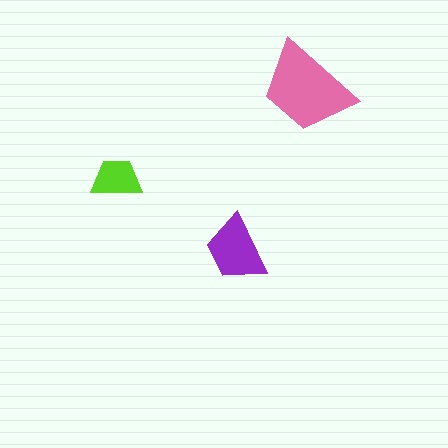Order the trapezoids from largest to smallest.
the pink one, the purple one, the lime one.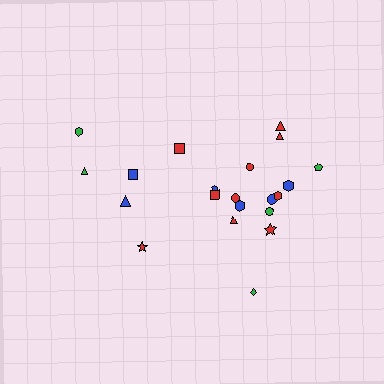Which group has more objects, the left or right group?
The right group.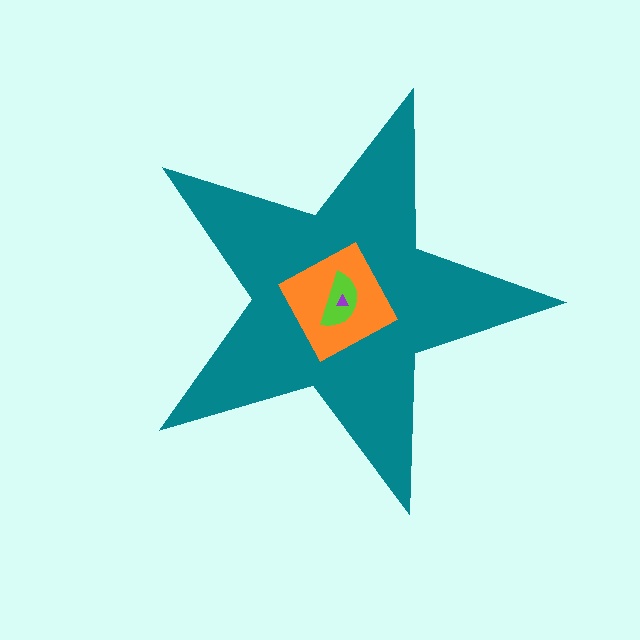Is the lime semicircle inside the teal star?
Yes.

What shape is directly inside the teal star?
The orange square.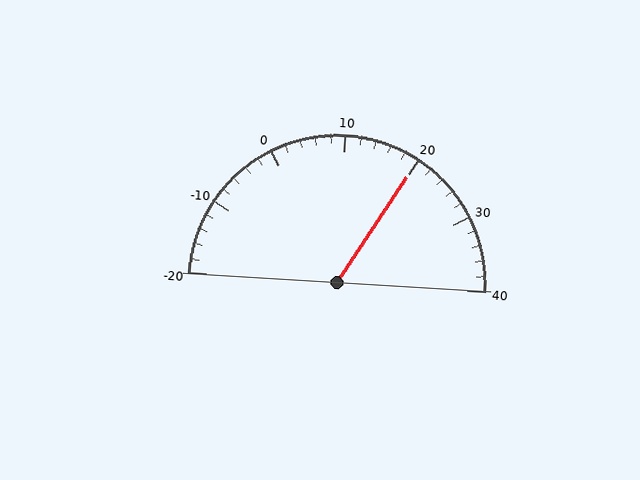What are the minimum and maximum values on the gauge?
The gauge ranges from -20 to 40.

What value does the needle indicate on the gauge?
The needle indicates approximately 20.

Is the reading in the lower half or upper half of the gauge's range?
The reading is in the upper half of the range (-20 to 40).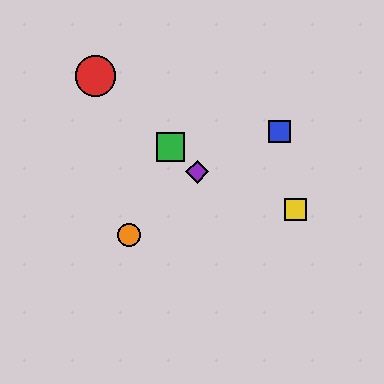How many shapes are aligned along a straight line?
3 shapes (the red circle, the green square, the purple diamond) are aligned along a straight line.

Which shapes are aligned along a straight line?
The red circle, the green square, the purple diamond are aligned along a straight line.